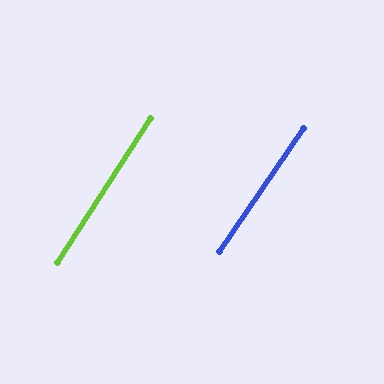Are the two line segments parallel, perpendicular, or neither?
Parallel — their directions differ by only 1.7°.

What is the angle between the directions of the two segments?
Approximately 2 degrees.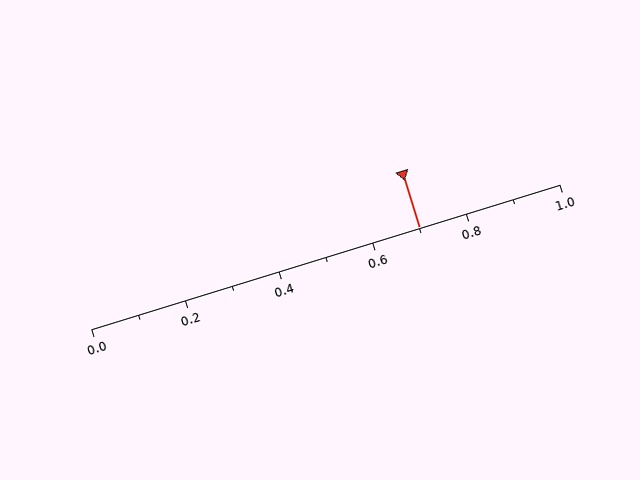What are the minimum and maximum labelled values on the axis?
The axis runs from 0.0 to 1.0.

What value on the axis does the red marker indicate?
The marker indicates approximately 0.7.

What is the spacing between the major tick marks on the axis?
The major ticks are spaced 0.2 apart.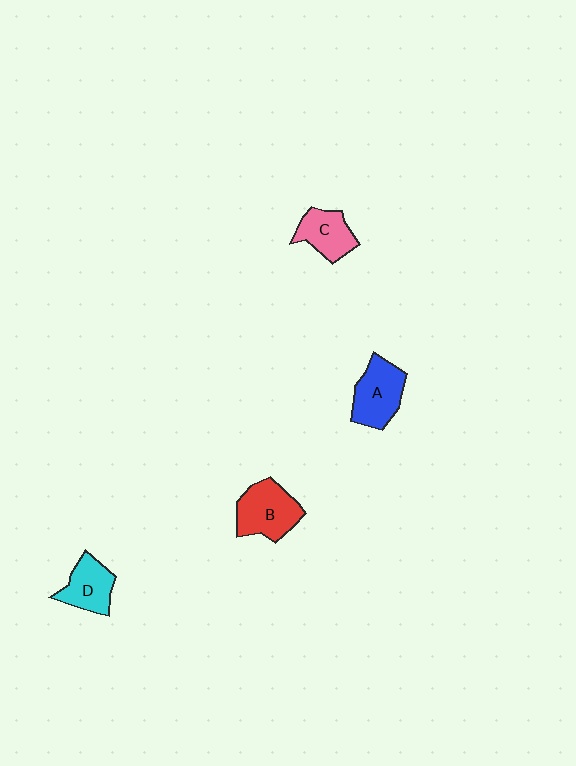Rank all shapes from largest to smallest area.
From largest to smallest: B (red), A (blue), D (cyan), C (pink).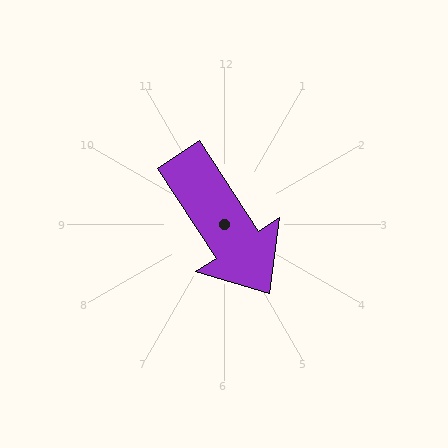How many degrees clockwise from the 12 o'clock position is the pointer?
Approximately 147 degrees.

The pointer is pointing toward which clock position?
Roughly 5 o'clock.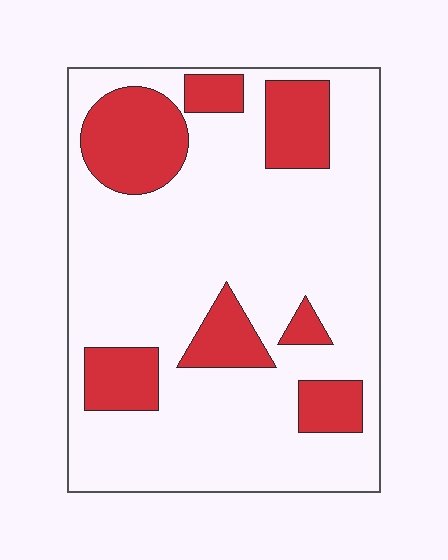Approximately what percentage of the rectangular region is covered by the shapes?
Approximately 25%.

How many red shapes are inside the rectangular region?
7.